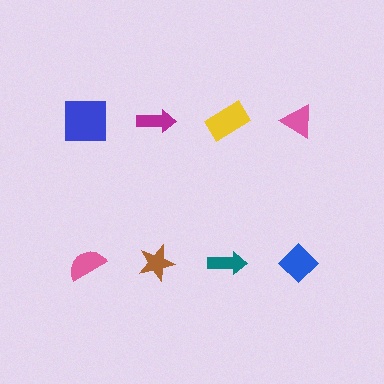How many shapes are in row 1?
4 shapes.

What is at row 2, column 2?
A brown star.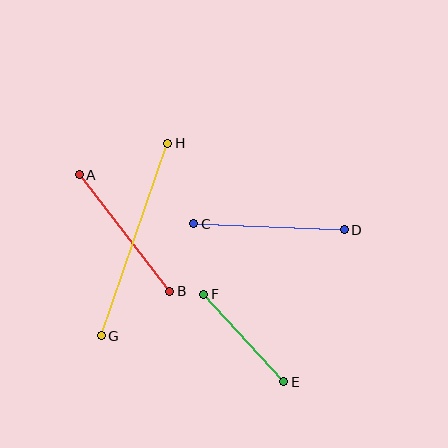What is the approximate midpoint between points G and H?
The midpoint is at approximately (134, 239) pixels.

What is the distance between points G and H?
The distance is approximately 203 pixels.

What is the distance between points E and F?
The distance is approximately 118 pixels.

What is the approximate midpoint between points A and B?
The midpoint is at approximately (124, 233) pixels.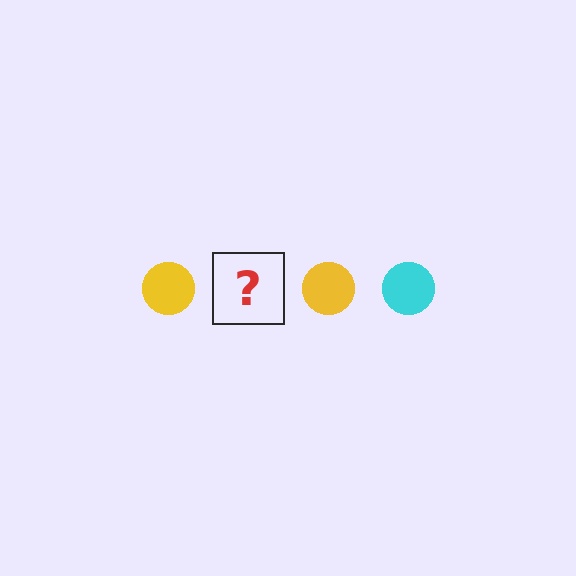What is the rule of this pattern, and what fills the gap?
The rule is that the pattern cycles through yellow, cyan circles. The gap should be filled with a cyan circle.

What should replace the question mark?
The question mark should be replaced with a cyan circle.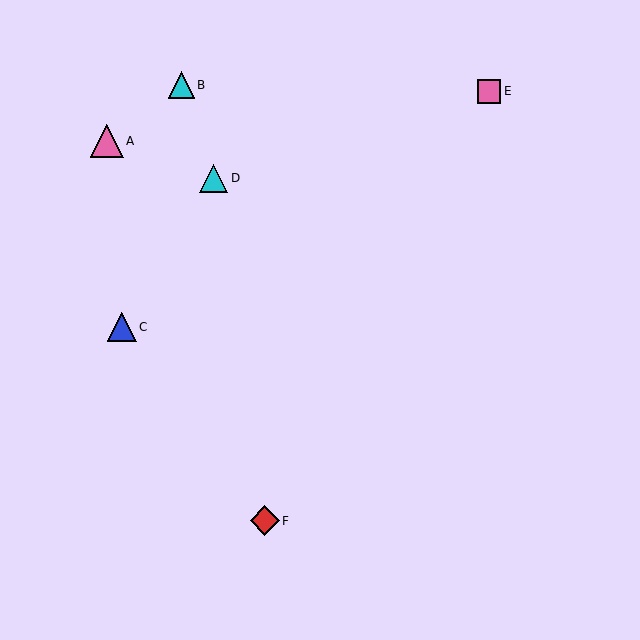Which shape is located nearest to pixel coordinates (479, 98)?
The pink square (labeled E) at (489, 91) is nearest to that location.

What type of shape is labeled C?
Shape C is a blue triangle.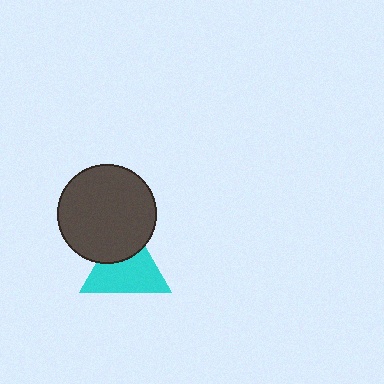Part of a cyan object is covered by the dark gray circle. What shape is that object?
It is a triangle.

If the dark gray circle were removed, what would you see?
You would see the complete cyan triangle.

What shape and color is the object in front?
The object in front is a dark gray circle.